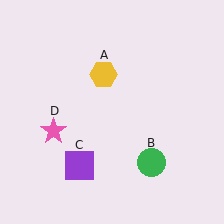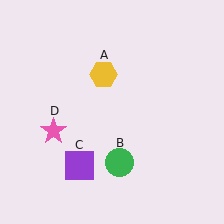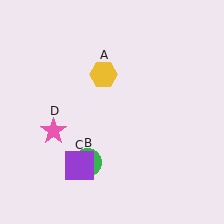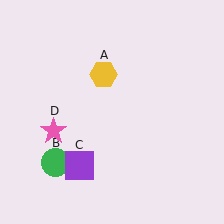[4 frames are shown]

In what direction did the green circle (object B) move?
The green circle (object B) moved left.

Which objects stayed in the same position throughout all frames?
Yellow hexagon (object A) and purple square (object C) and pink star (object D) remained stationary.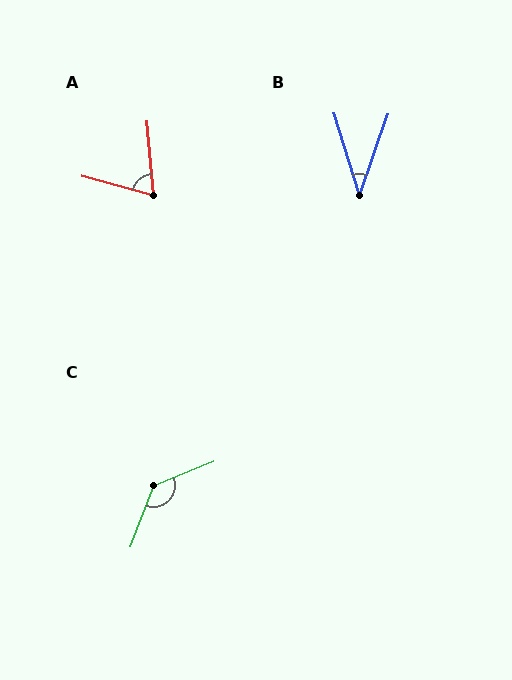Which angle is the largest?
C, at approximately 133 degrees.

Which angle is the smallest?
B, at approximately 37 degrees.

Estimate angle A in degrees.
Approximately 70 degrees.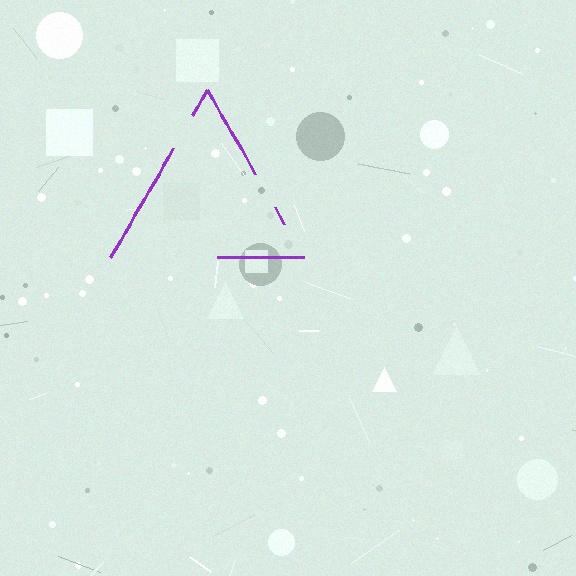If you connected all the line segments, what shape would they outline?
They would outline a triangle.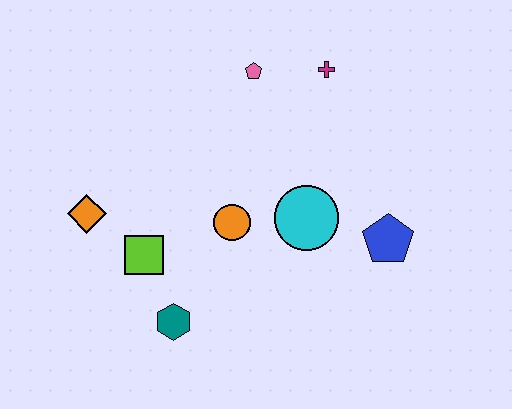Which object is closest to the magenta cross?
The pink pentagon is closest to the magenta cross.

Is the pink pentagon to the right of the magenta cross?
No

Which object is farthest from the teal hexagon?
The magenta cross is farthest from the teal hexagon.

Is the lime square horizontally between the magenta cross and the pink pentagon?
No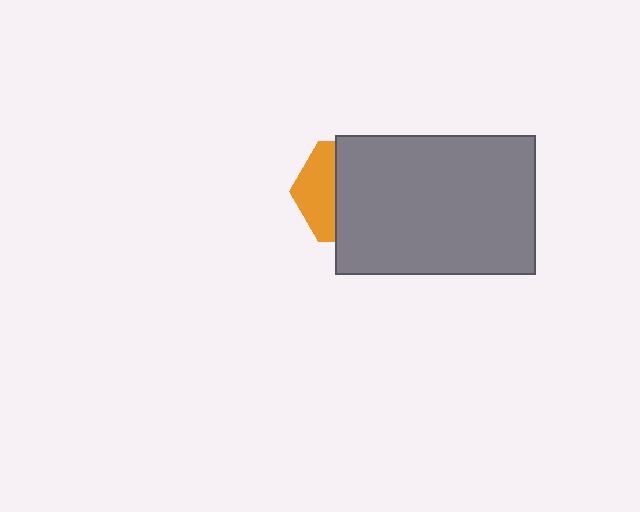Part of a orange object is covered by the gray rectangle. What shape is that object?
It is a hexagon.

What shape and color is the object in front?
The object in front is a gray rectangle.